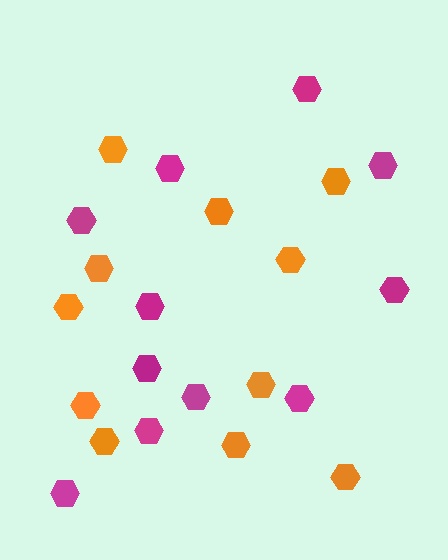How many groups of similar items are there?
There are 2 groups: one group of orange hexagons (11) and one group of magenta hexagons (11).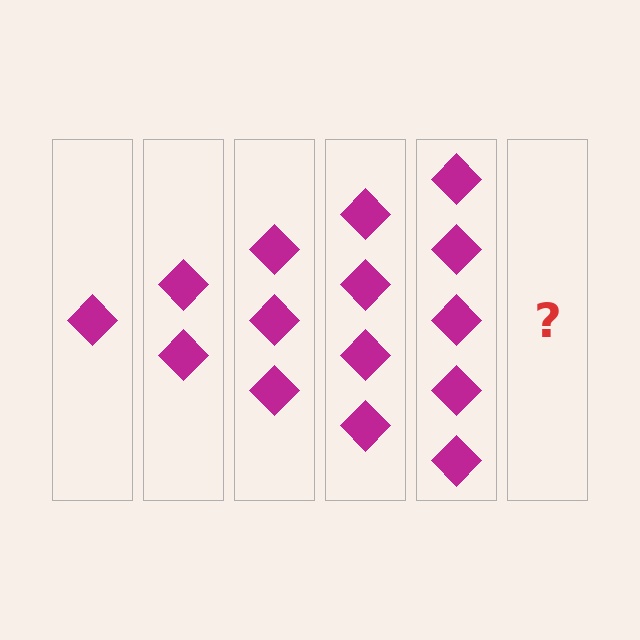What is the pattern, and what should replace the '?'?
The pattern is that each step adds one more diamond. The '?' should be 6 diamonds.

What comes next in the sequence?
The next element should be 6 diamonds.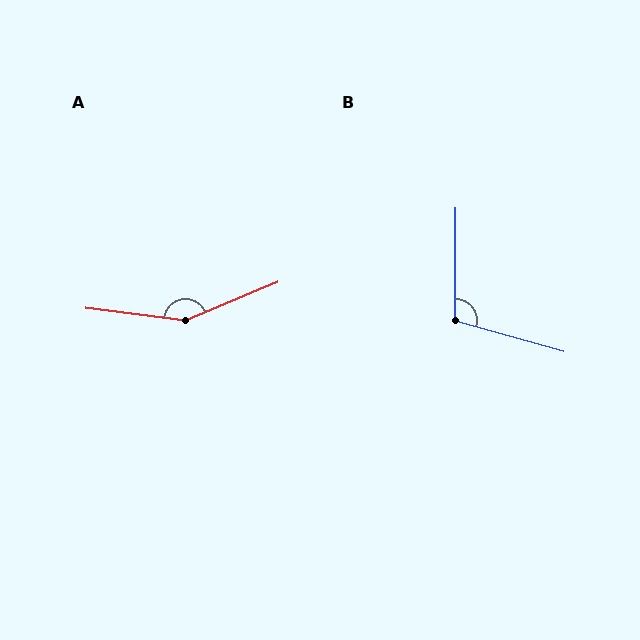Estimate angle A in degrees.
Approximately 150 degrees.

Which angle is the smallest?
B, at approximately 105 degrees.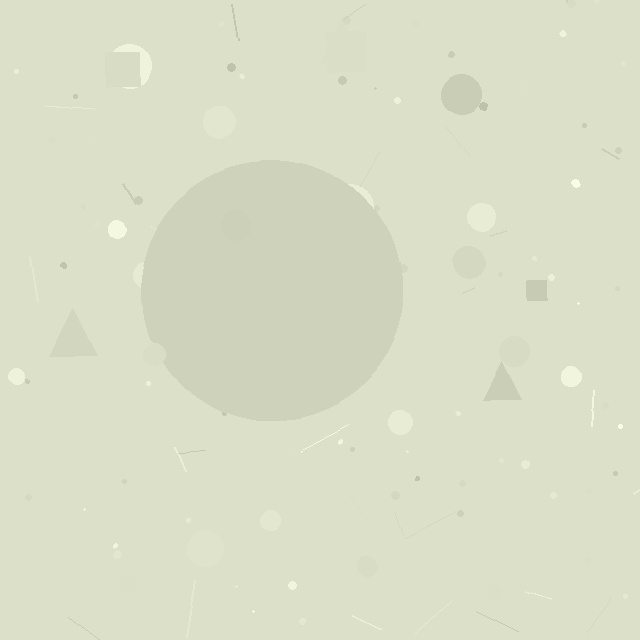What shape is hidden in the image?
A circle is hidden in the image.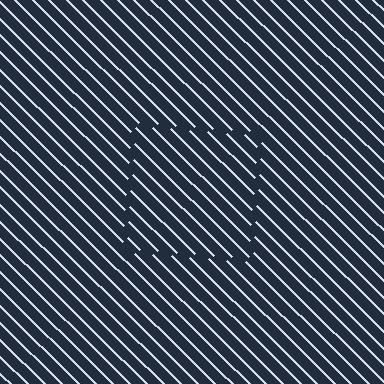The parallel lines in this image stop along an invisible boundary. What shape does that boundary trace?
An illusory square. The interior of the shape contains the same grating, shifted by half a period — the contour is defined by the phase discontinuity where line-ends from the inner and outer gratings abut.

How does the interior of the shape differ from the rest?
The interior of the shape contains the same grating, shifted by half a period — the contour is defined by the phase discontinuity where line-ends from the inner and outer gratings abut.